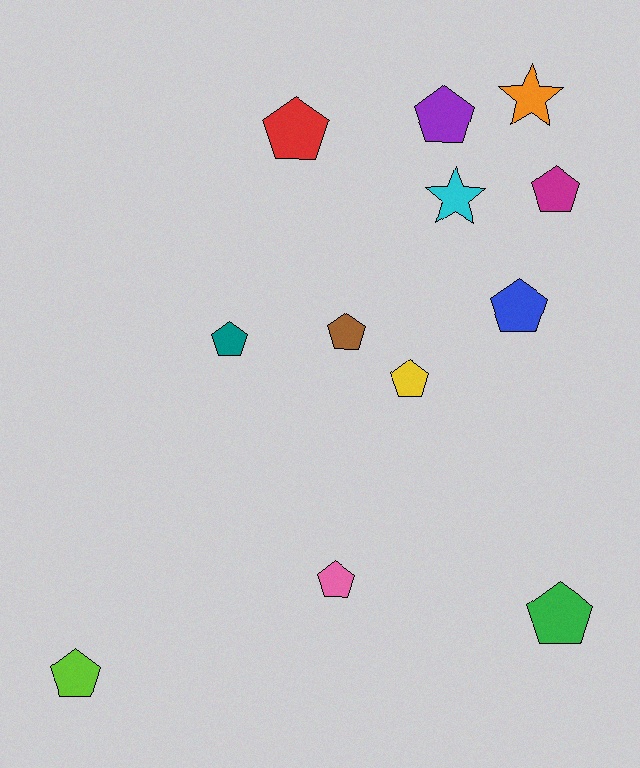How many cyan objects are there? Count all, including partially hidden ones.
There is 1 cyan object.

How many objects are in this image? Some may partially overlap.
There are 12 objects.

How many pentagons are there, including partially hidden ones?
There are 10 pentagons.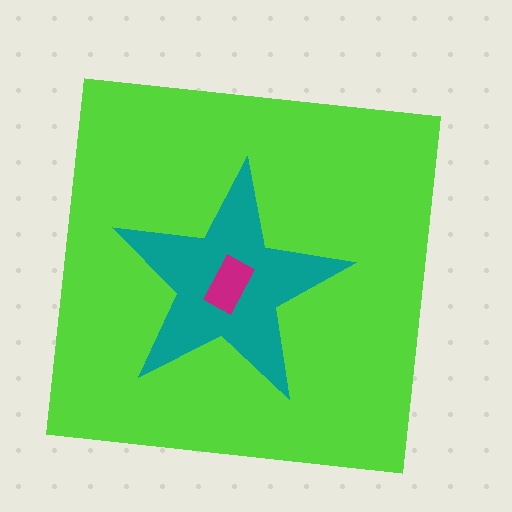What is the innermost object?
The magenta rectangle.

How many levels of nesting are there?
3.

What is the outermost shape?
The lime square.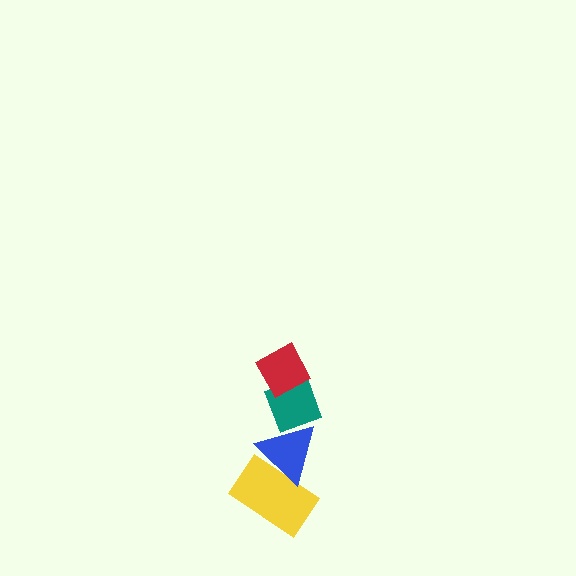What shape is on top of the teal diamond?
The red diamond is on top of the teal diamond.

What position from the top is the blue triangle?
The blue triangle is 3rd from the top.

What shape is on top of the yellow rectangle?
The blue triangle is on top of the yellow rectangle.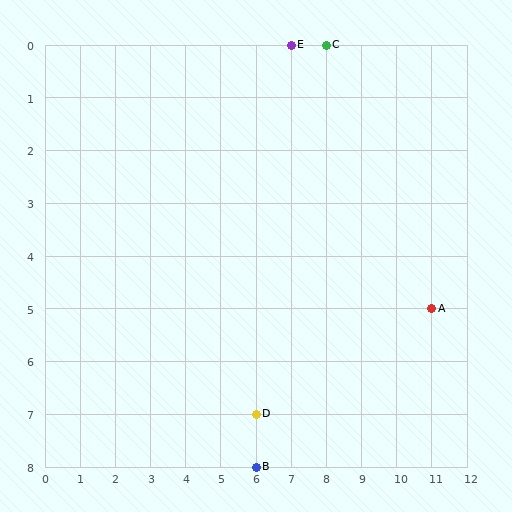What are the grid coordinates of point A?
Point A is at grid coordinates (11, 5).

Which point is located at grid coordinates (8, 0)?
Point C is at (8, 0).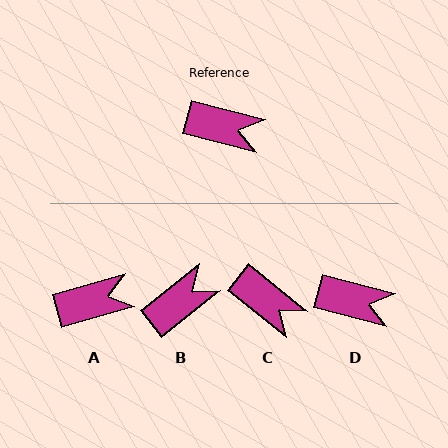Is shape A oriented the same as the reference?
No, it is off by about 30 degrees.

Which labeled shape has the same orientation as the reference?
D.